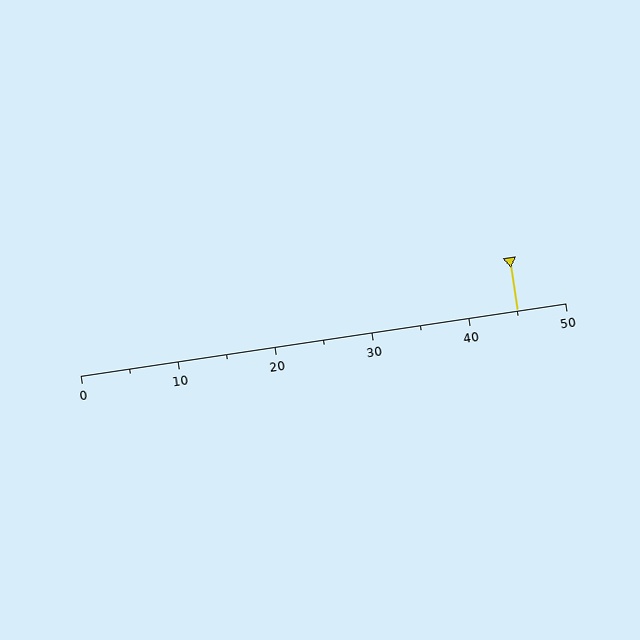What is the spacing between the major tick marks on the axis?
The major ticks are spaced 10 apart.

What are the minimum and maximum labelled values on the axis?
The axis runs from 0 to 50.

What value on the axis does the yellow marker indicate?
The marker indicates approximately 45.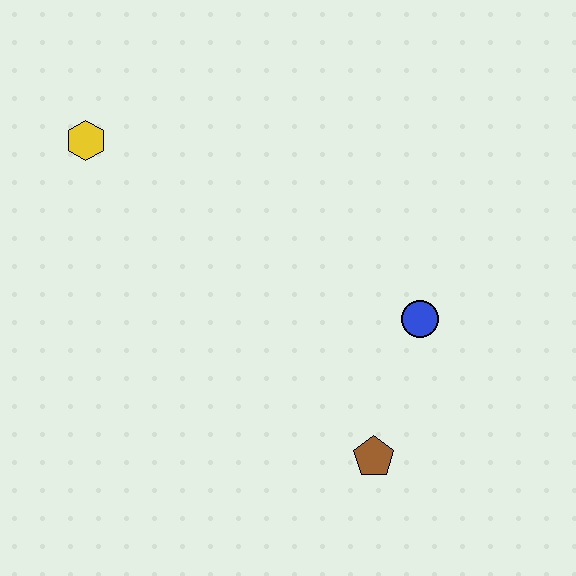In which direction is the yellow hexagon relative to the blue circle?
The yellow hexagon is to the left of the blue circle.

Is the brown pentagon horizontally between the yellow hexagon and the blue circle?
Yes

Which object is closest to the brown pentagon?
The blue circle is closest to the brown pentagon.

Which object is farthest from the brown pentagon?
The yellow hexagon is farthest from the brown pentagon.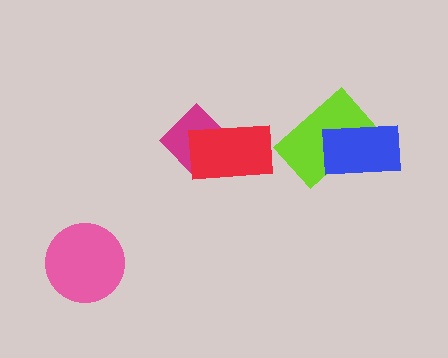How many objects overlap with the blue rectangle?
1 object overlaps with the blue rectangle.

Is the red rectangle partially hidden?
No, no other shape covers it.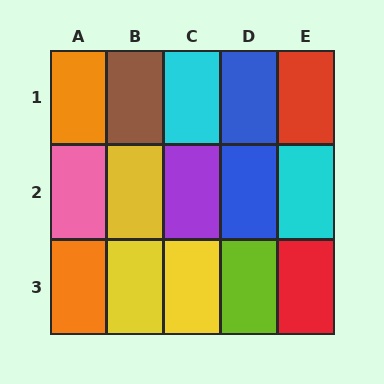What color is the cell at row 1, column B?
Brown.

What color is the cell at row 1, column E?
Red.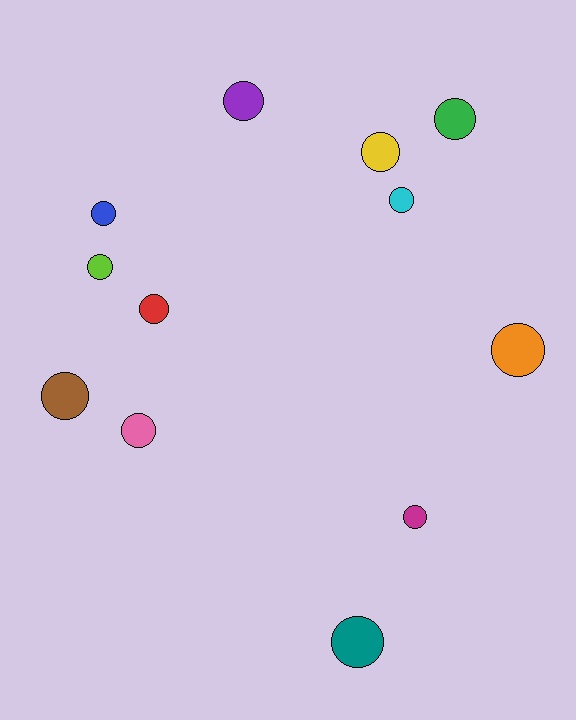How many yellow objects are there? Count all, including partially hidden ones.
There is 1 yellow object.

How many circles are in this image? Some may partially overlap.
There are 12 circles.